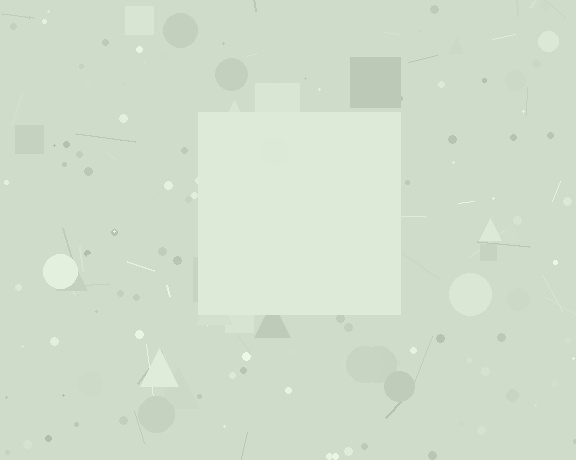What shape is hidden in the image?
A square is hidden in the image.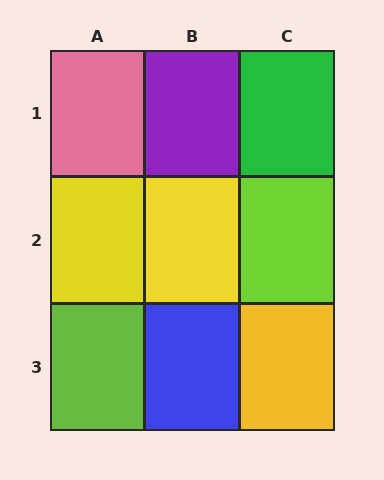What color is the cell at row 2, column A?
Yellow.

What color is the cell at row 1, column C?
Green.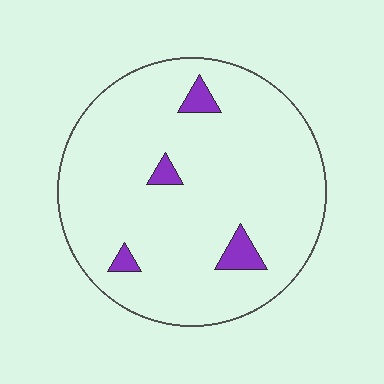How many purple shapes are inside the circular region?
4.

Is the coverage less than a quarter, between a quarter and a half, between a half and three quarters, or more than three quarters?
Less than a quarter.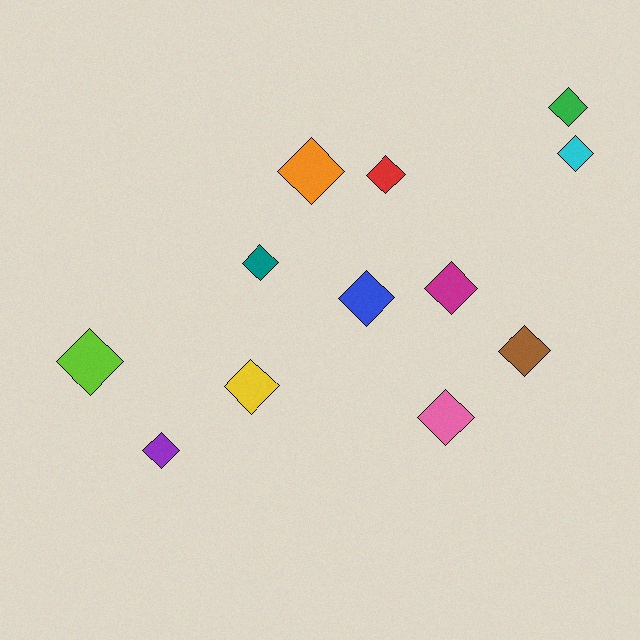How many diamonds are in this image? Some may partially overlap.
There are 12 diamonds.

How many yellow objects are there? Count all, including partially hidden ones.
There is 1 yellow object.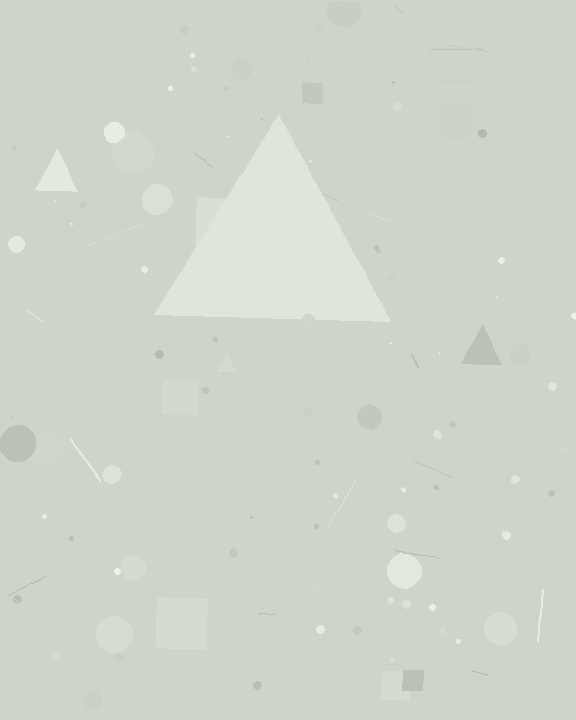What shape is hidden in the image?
A triangle is hidden in the image.